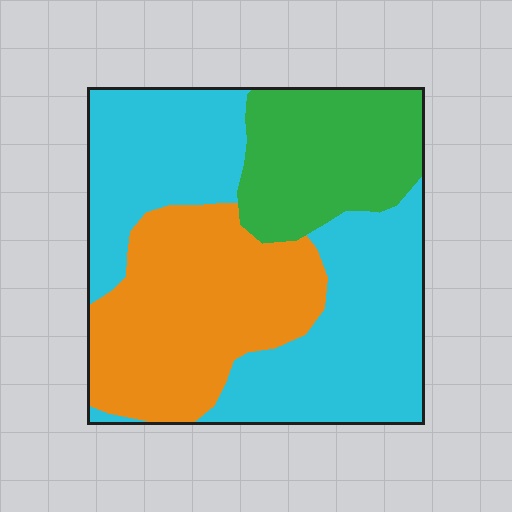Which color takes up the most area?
Cyan, at roughly 45%.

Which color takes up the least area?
Green, at roughly 20%.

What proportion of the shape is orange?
Orange covers 32% of the shape.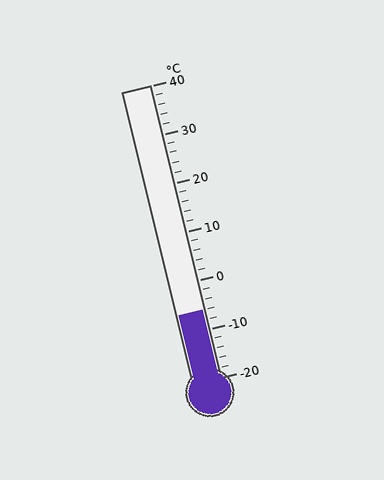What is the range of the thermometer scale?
The thermometer scale ranges from -20°C to 40°C.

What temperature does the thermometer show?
The thermometer shows approximately -6°C.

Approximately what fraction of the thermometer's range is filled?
The thermometer is filled to approximately 25% of its range.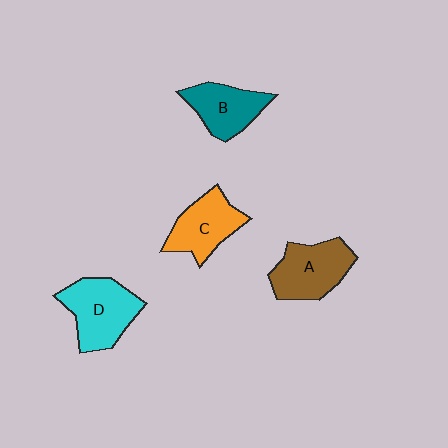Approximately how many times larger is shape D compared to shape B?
Approximately 1.3 times.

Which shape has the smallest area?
Shape B (teal).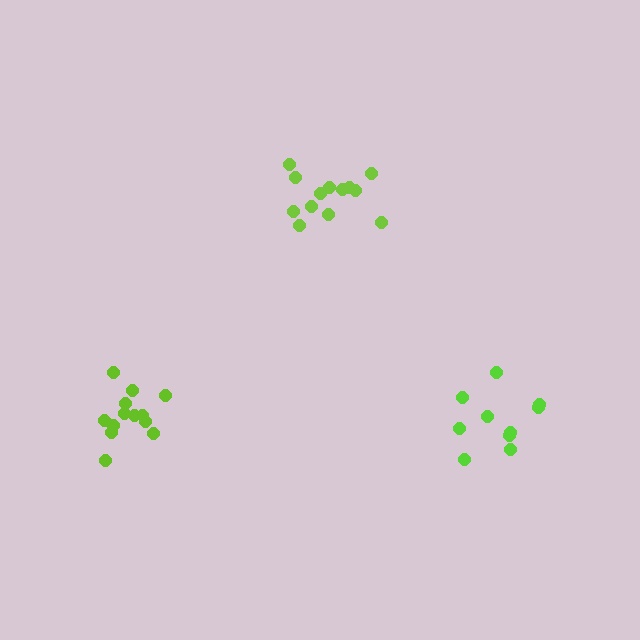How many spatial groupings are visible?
There are 3 spatial groupings.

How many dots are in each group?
Group 1: 10 dots, Group 2: 13 dots, Group 3: 13 dots (36 total).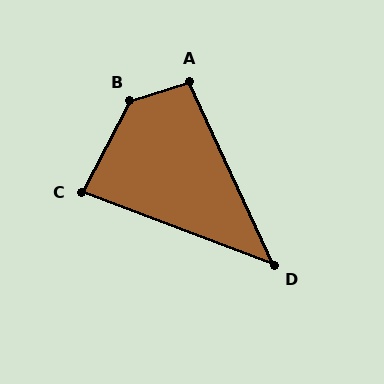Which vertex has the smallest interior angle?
D, at approximately 44 degrees.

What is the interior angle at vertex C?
Approximately 83 degrees (acute).